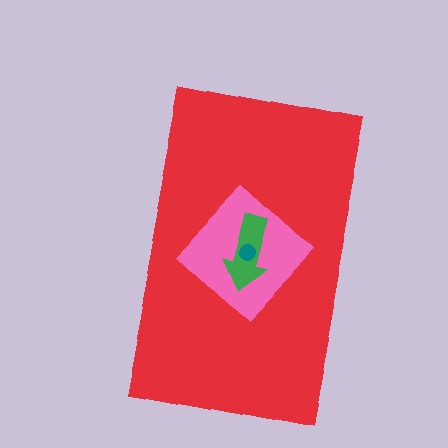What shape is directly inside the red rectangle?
The pink diamond.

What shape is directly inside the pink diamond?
The green arrow.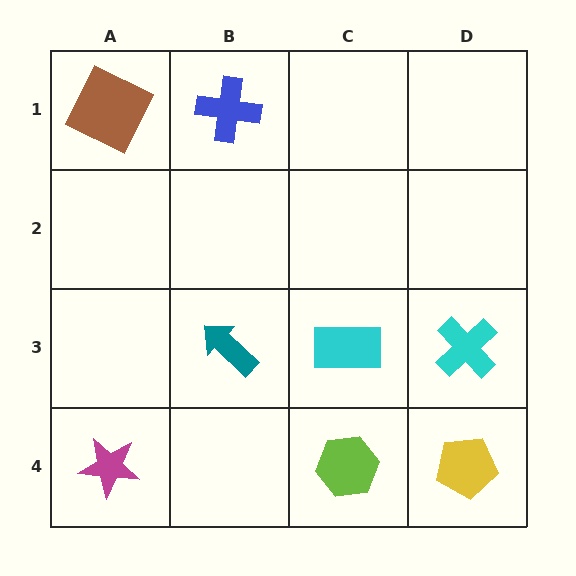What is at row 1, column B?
A blue cross.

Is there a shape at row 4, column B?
No, that cell is empty.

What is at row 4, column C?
A lime hexagon.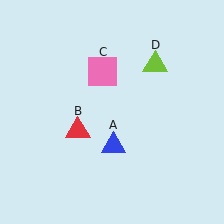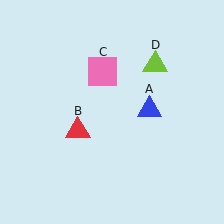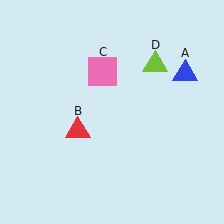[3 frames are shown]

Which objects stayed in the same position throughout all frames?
Red triangle (object B) and pink square (object C) and lime triangle (object D) remained stationary.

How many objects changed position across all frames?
1 object changed position: blue triangle (object A).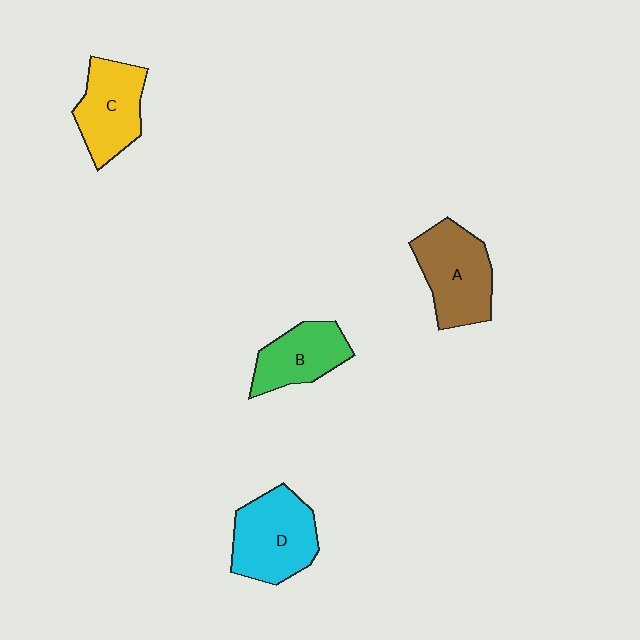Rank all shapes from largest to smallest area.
From largest to smallest: D (cyan), A (brown), C (yellow), B (green).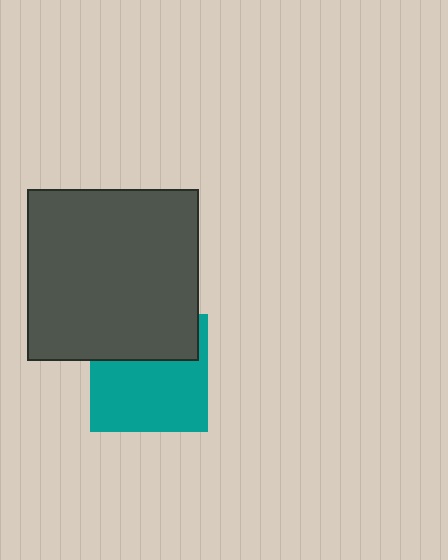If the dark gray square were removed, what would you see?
You would see the complete teal square.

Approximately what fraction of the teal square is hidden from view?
Roughly 38% of the teal square is hidden behind the dark gray square.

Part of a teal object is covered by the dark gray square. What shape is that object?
It is a square.